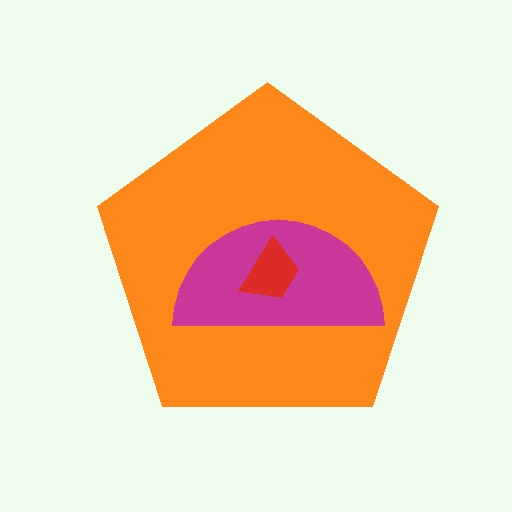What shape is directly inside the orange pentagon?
The magenta semicircle.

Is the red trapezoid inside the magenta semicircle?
Yes.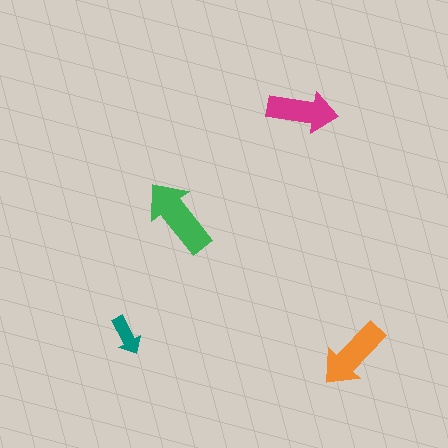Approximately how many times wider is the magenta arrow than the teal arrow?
About 1.5 times wider.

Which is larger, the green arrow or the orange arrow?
The green one.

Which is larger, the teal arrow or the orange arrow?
The orange one.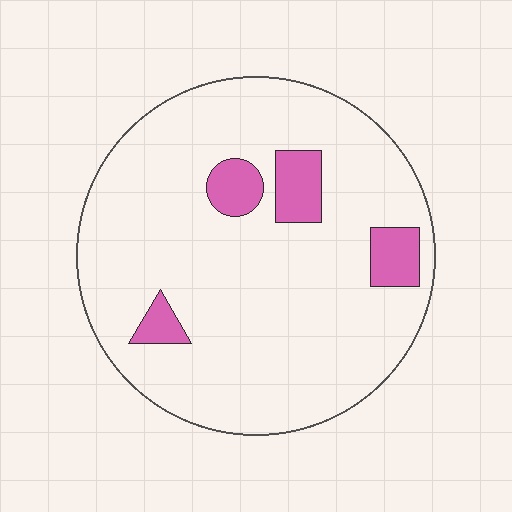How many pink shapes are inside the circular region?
4.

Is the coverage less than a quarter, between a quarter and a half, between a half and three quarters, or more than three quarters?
Less than a quarter.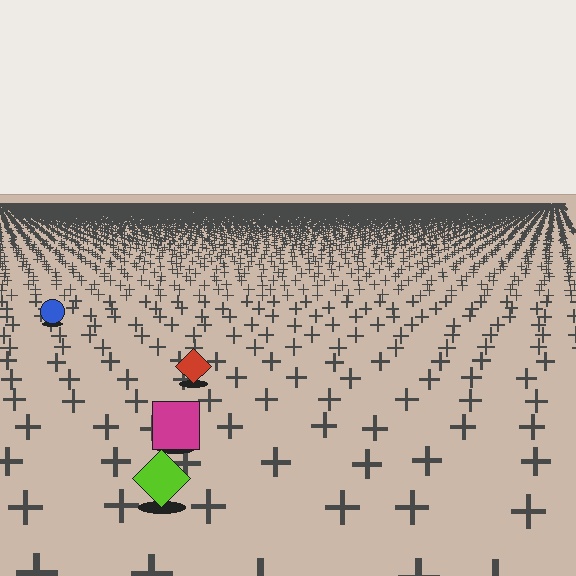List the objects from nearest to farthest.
From nearest to farthest: the lime diamond, the magenta square, the red diamond, the blue circle.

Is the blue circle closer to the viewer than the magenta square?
No. The magenta square is closer — you can tell from the texture gradient: the ground texture is coarser near it.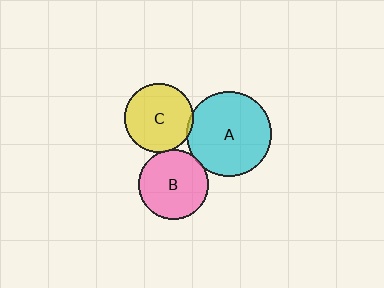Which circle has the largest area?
Circle A (cyan).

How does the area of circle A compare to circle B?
Approximately 1.5 times.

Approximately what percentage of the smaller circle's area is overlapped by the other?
Approximately 5%.